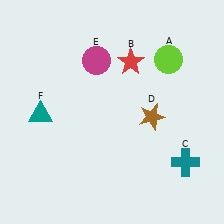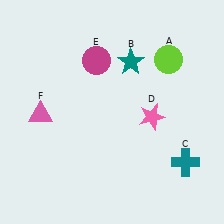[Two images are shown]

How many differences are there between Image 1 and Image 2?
There are 3 differences between the two images.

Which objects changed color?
B changed from red to teal. D changed from brown to pink. F changed from teal to pink.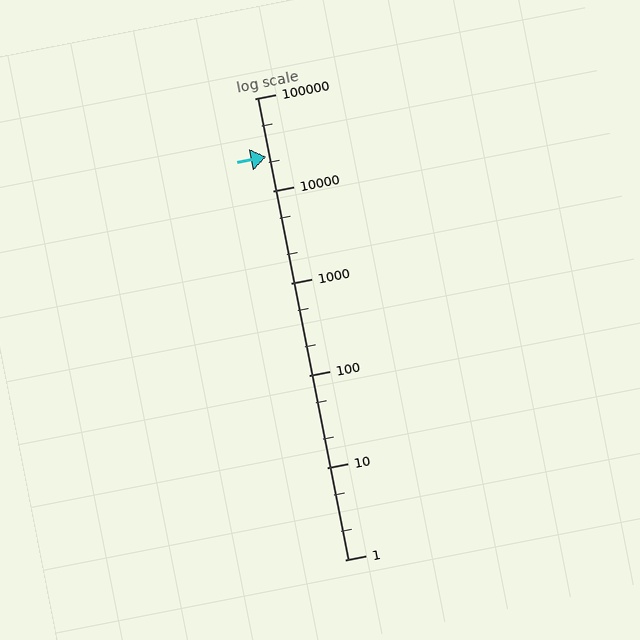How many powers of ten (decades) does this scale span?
The scale spans 5 decades, from 1 to 100000.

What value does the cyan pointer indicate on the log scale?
The pointer indicates approximately 23000.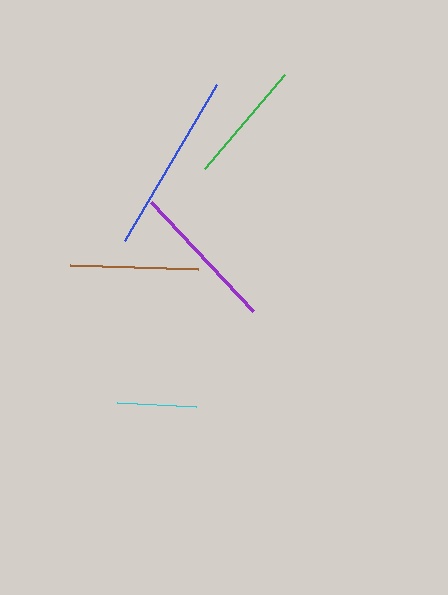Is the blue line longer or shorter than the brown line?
The blue line is longer than the brown line.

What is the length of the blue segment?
The blue segment is approximately 181 pixels long.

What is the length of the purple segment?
The purple segment is approximately 150 pixels long.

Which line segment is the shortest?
The cyan line is the shortest at approximately 79 pixels.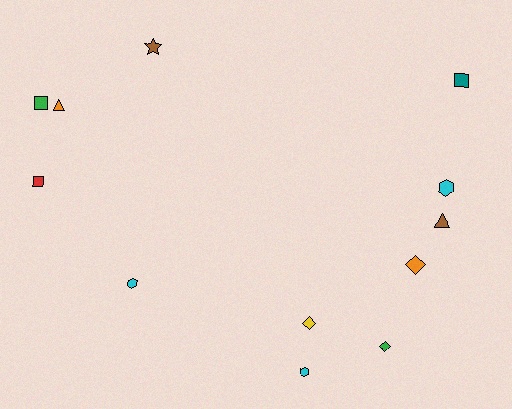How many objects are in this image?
There are 12 objects.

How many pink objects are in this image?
There are no pink objects.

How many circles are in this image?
There are no circles.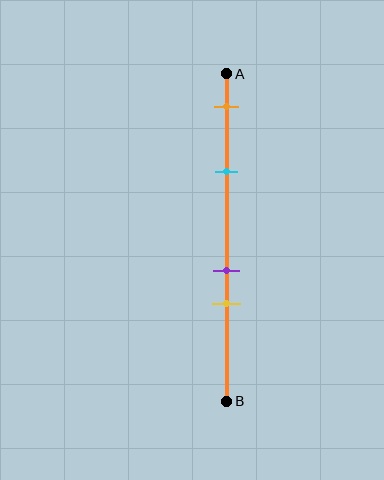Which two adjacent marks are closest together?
The purple and yellow marks are the closest adjacent pair.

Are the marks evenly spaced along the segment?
No, the marks are not evenly spaced.